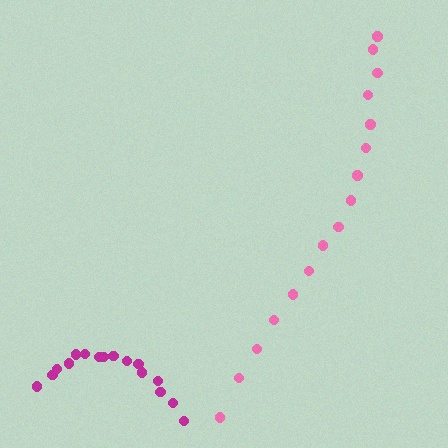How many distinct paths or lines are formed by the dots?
There are 2 distinct paths.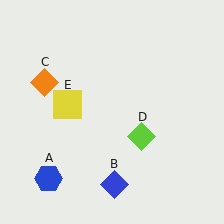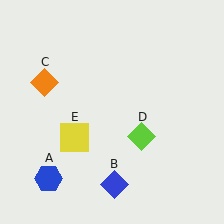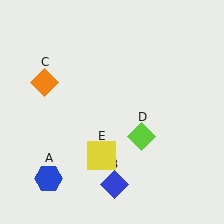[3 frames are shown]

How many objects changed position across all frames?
1 object changed position: yellow square (object E).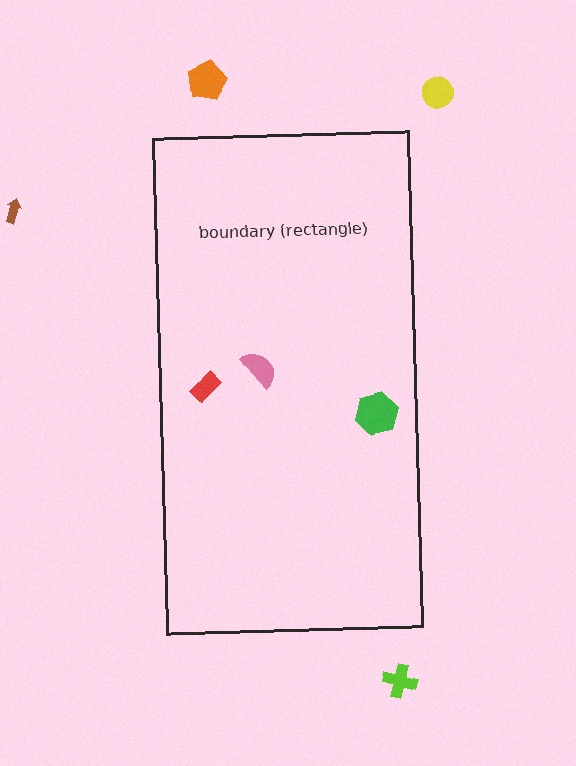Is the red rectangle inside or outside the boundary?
Inside.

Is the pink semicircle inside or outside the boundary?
Inside.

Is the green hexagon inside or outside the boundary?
Inside.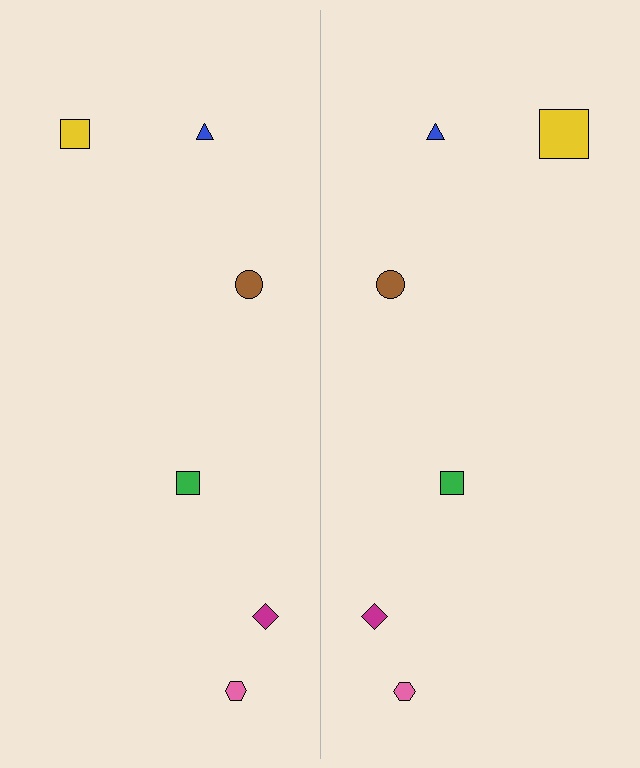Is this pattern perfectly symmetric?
No, the pattern is not perfectly symmetric. The yellow square on the right side has a different size than its mirror counterpart.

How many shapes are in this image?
There are 12 shapes in this image.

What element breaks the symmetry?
The yellow square on the right side has a different size than its mirror counterpart.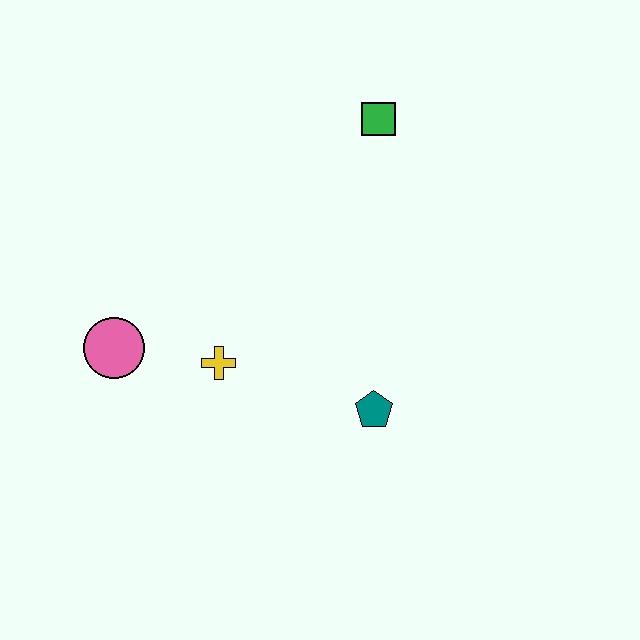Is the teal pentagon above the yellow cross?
No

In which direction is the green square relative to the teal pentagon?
The green square is above the teal pentagon.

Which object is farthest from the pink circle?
The green square is farthest from the pink circle.